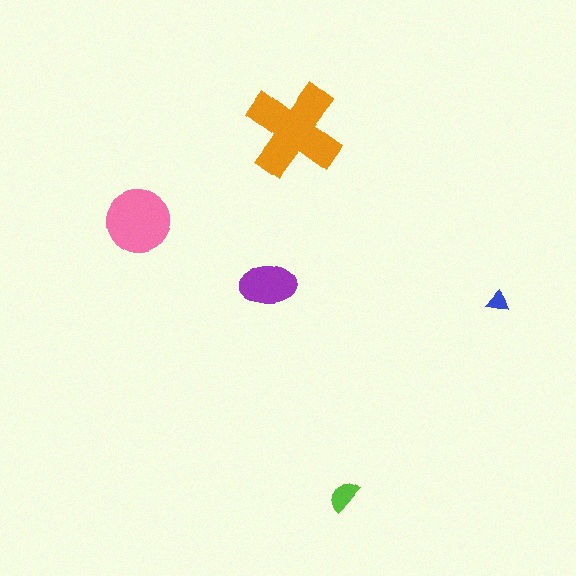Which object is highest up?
The orange cross is topmost.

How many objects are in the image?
There are 5 objects in the image.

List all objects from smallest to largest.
The blue triangle, the lime semicircle, the purple ellipse, the pink circle, the orange cross.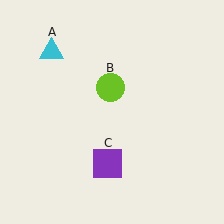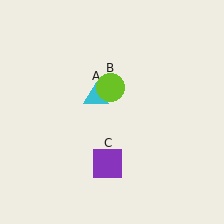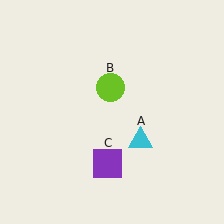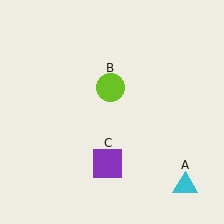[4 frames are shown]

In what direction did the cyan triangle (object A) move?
The cyan triangle (object A) moved down and to the right.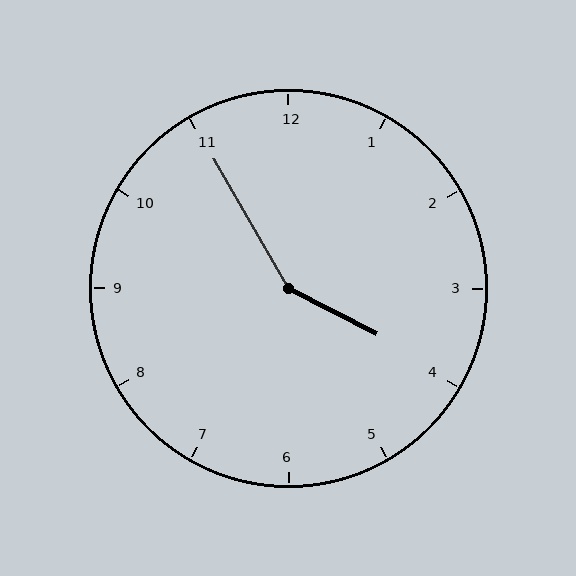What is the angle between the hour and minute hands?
Approximately 148 degrees.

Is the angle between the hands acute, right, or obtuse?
It is obtuse.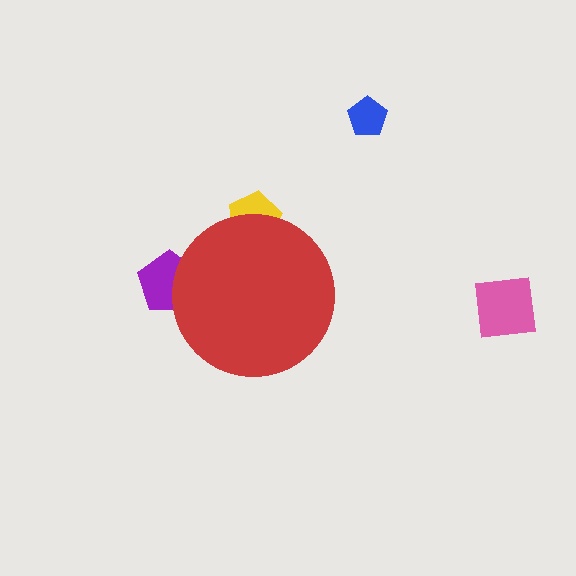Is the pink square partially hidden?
No, the pink square is fully visible.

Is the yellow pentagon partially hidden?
Yes, the yellow pentagon is partially hidden behind the red circle.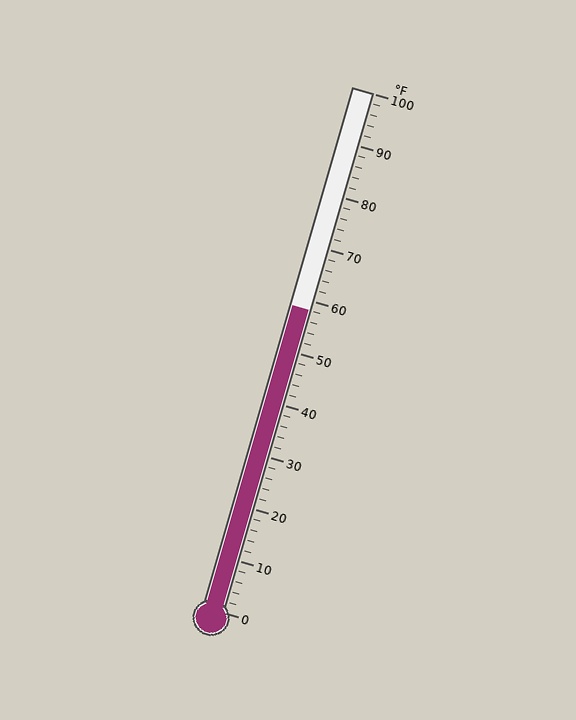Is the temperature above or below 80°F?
The temperature is below 80°F.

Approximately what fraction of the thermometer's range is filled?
The thermometer is filled to approximately 60% of its range.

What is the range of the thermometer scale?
The thermometer scale ranges from 0°F to 100°F.